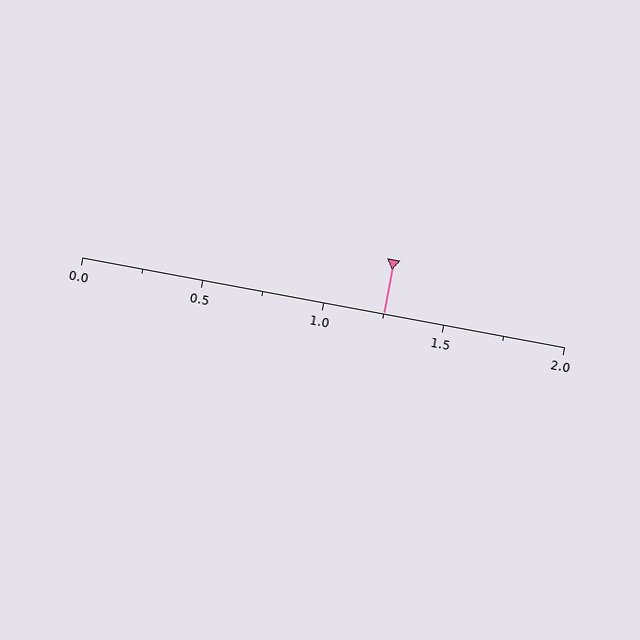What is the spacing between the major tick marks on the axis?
The major ticks are spaced 0.5 apart.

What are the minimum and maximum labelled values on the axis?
The axis runs from 0.0 to 2.0.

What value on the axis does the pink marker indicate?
The marker indicates approximately 1.25.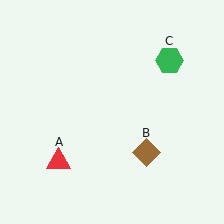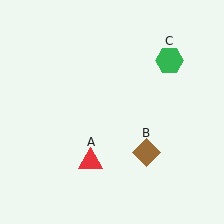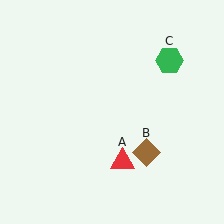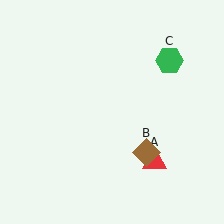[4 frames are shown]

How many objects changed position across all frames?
1 object changed position: red triangle (object A).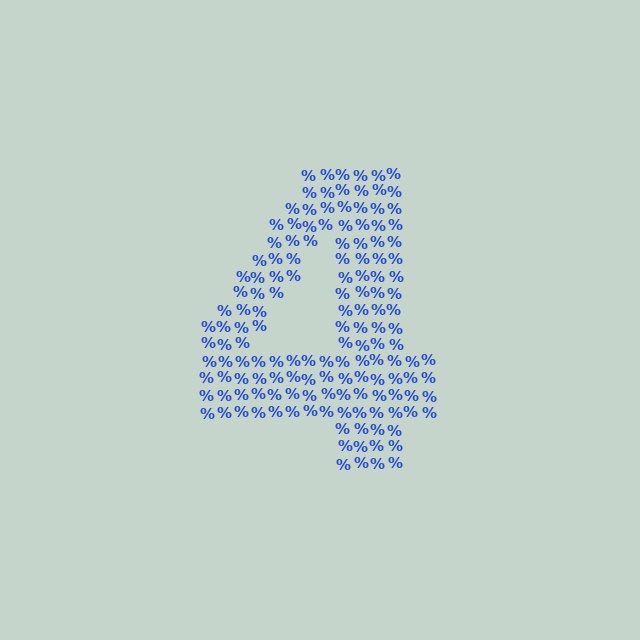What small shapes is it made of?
It is made of small percent signs.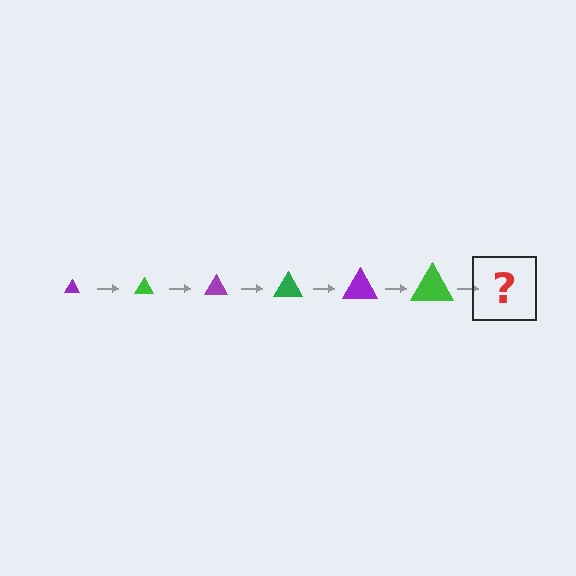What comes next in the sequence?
The next element should be a purple triangle, larger than the previous one.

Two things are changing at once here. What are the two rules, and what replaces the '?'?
The two rules are that the triangle grows larger each step and the color cycles through purple and green. The '?' should be a purple triangle, larger than the previous one.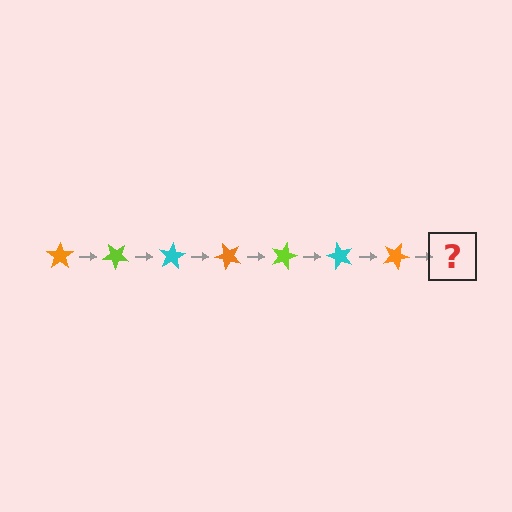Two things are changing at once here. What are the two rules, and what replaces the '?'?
The two rules are that it rotates 40 degrees each step and the color cycles through orange, lime, and cyan. The '?' should be a lime star, rotated 280 degrees from the start.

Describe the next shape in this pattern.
It should be a lime star, rotated 280 degrees from the start.